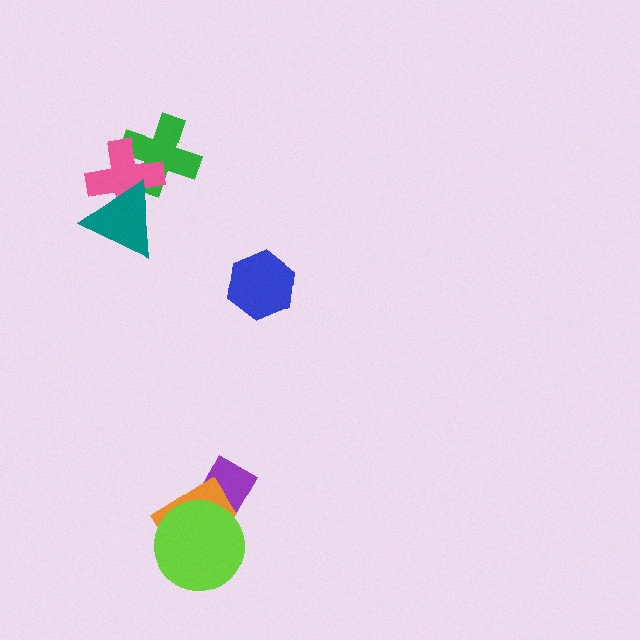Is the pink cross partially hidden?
Yes, it is partially covered by another shape.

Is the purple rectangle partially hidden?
Yes, it is partially covered by another shape.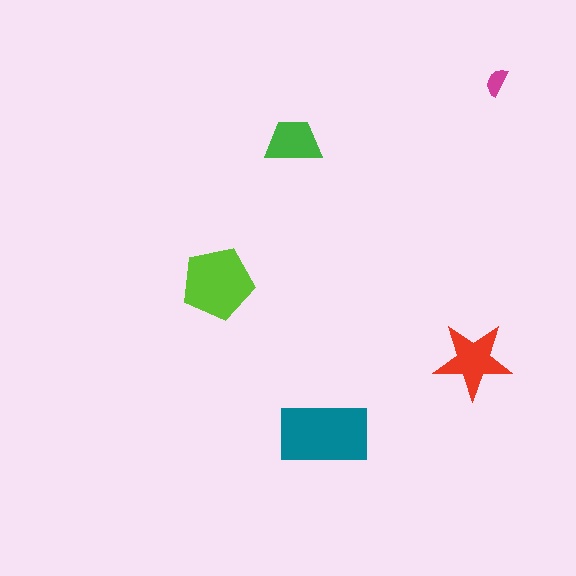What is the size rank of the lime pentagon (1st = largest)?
2nd.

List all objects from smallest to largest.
The magenta semicircle, the green trapezoid, the red star, the lime pentagon, the teal rectangle.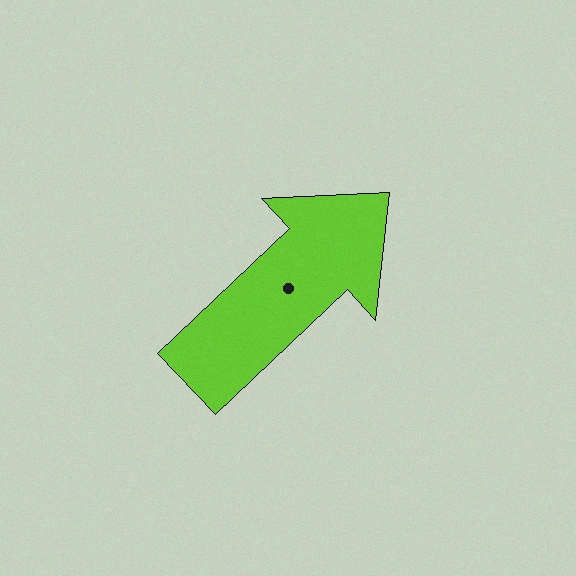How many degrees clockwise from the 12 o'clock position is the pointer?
Approximately 47 degrees.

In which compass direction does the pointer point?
Northeast.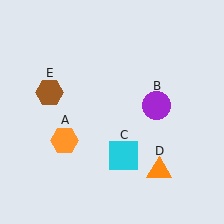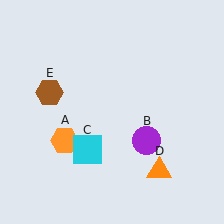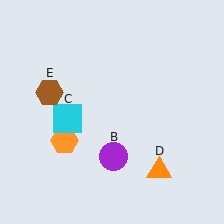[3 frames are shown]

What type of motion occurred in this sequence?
The purple circle (object B), cyan square (object C) rotated clockwise around the center of the scene.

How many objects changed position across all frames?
2 objects changed position: purple circle (object B), cyan square (object C).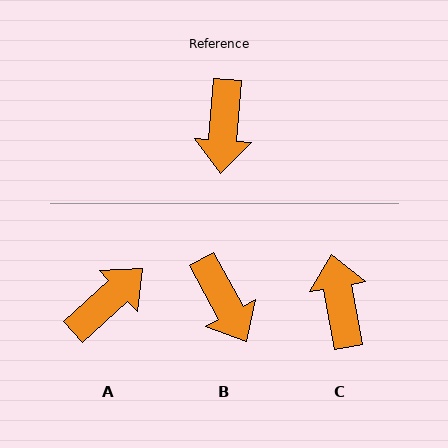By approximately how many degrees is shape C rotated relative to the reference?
Approximately 166 degrees clockwise.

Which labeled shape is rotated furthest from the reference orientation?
C, about 166 degrees away.